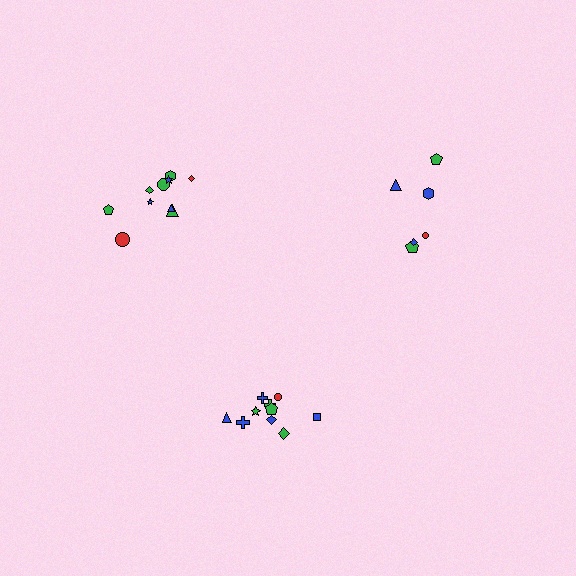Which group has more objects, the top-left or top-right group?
The top-left group.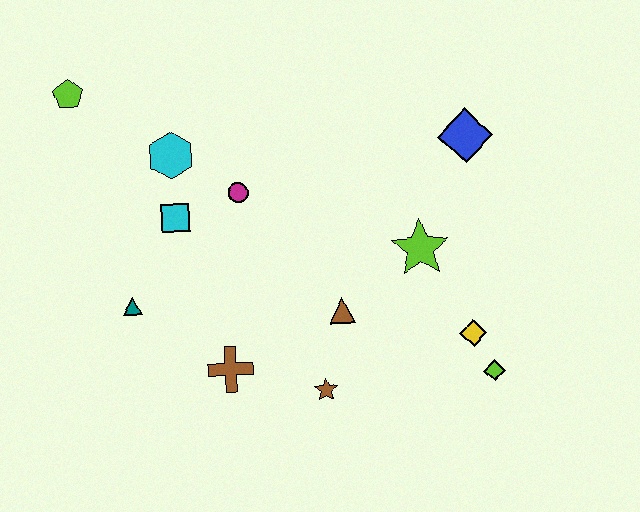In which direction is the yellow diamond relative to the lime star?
The yellow diamond is below the lime star.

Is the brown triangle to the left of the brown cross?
No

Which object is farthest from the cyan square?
The lime diamond is farthest from the cyan square.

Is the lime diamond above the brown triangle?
No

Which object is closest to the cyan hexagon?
The cyan square is closest to the cyan hexagon.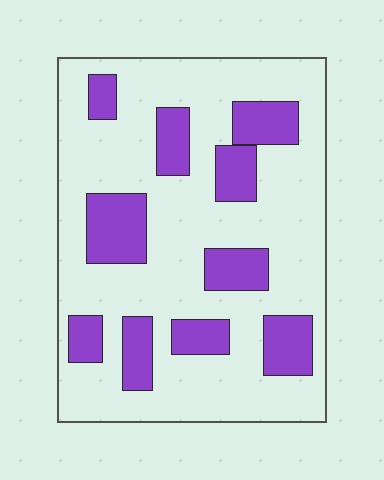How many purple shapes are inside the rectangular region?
10.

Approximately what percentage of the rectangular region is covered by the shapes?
Approximately 25%.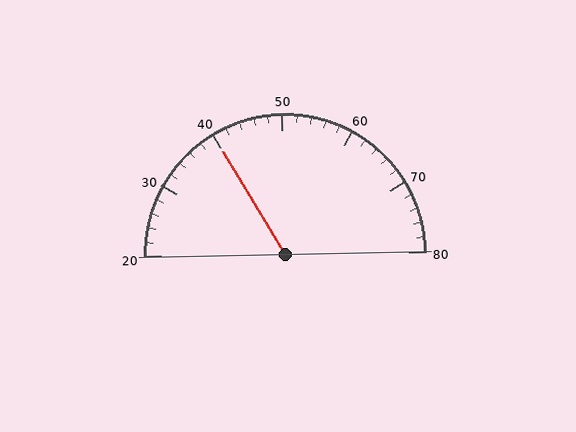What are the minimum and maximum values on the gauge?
The gauge ranges from 20 to 80.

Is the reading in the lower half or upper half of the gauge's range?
The reading is in the lower half of the range (20 to 80).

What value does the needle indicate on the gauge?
The needle indicates approximately 40.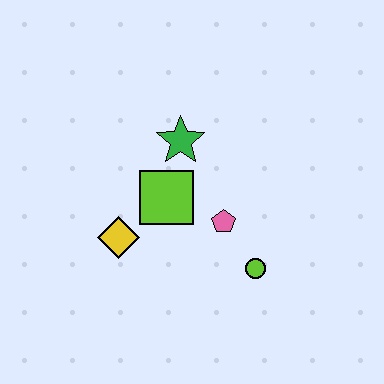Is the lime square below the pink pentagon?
No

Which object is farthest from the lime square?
The lime circle is farthest from the lime square.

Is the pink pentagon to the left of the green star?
No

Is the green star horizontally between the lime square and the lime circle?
Yes